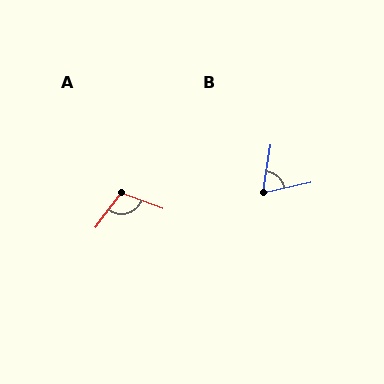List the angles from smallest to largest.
B (68°), A (107°).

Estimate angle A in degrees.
Approximately 107 degrees.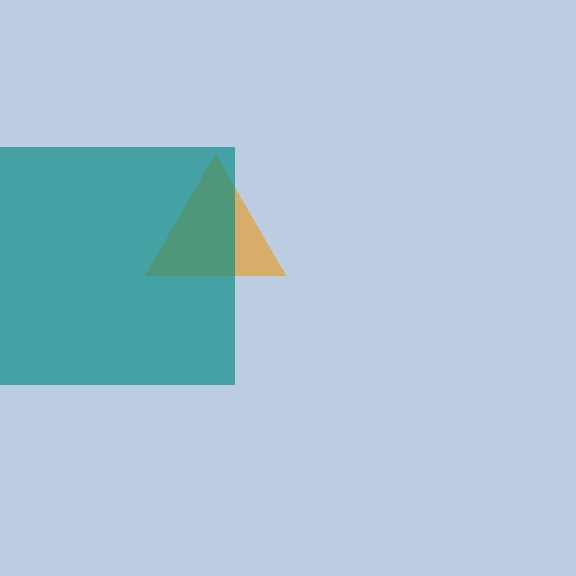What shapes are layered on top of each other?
The layered shapes are: an orange triangle, a teal square.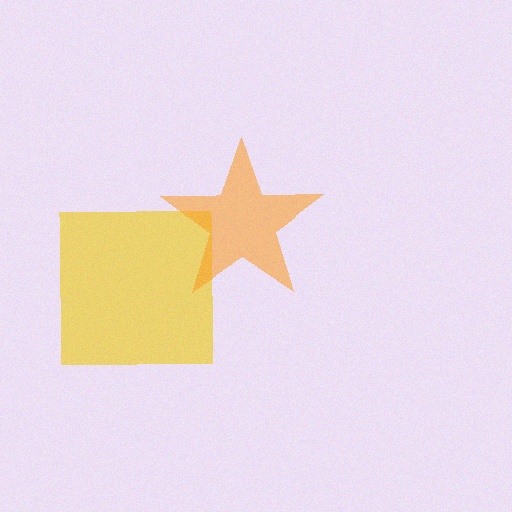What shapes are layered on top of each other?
The layered shapes are: a yellow square, an orange star.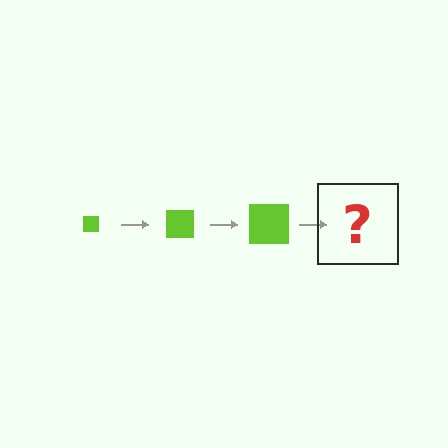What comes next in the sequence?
The next element should be a lime square, larger than the previous one.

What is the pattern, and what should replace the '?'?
The pattern is that the square gets progressively larger each step. The '?' should be a lime square, larger than the previous one.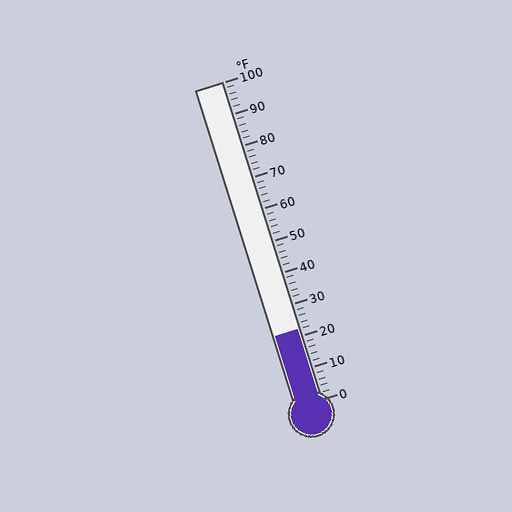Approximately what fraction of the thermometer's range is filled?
The thermometer is filled to approximately 20% of its range.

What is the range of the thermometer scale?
The thermometer scale ranges from 0°F to 100°F.